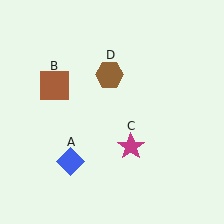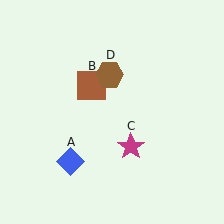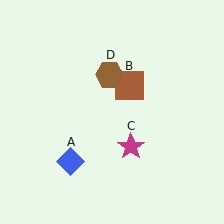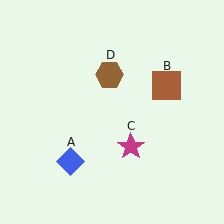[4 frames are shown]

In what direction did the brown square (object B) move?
The brown square (object B) moved right.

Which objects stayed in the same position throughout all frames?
Blue diamond (object A) and magenta star (object C) and brown hexagon (object D) remained stationary.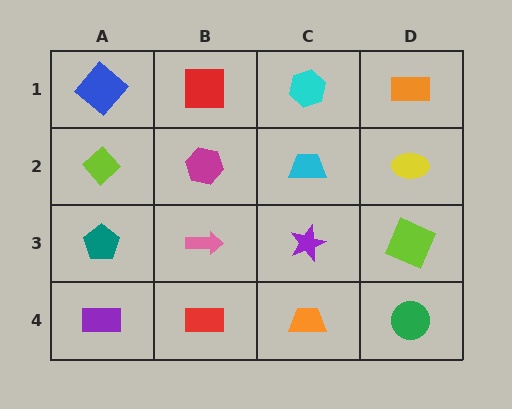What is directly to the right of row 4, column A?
A red rectangle.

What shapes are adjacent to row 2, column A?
A blue diamond (row 1, column A), a teal pentagon (row 3, column A), a magenta hexagon (row 2, column B).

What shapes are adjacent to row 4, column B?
A pink arrow (row 3, column B), a purple rectangle (row 4, column A), an orange trapezoid (row 4, column C).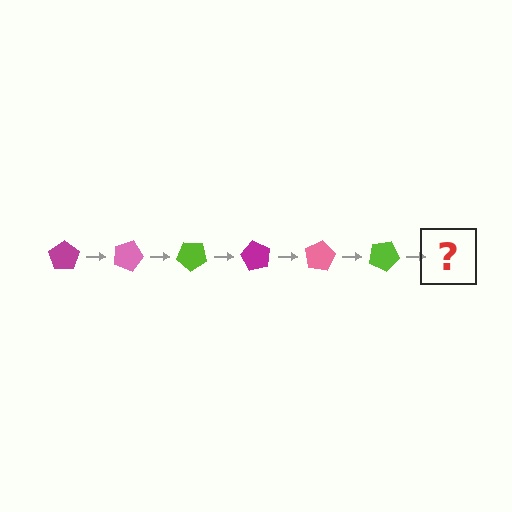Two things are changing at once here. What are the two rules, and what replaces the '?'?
The two rules are that it rotates 20 degrees each step and the color cycles through magenta, pink, and lime. The '?' should be a magenta pentagon, rotated 120 degrees from the start.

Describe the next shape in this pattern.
It should be a magenta pentagon, rotated 120 degrees from the start.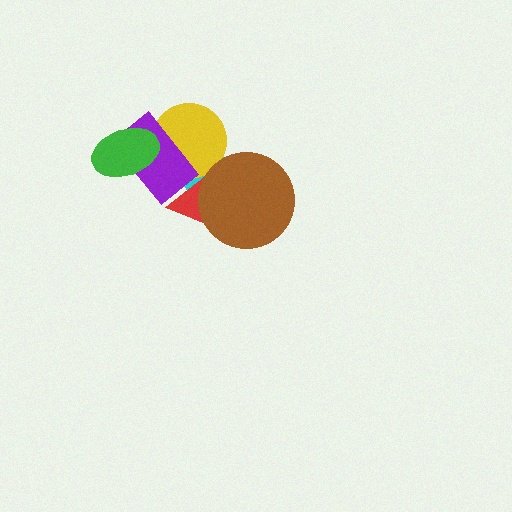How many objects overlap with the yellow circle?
4 objects overlap with the yellow circle.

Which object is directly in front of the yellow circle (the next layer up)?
The purple rectangle is directly in front of the yellow circle.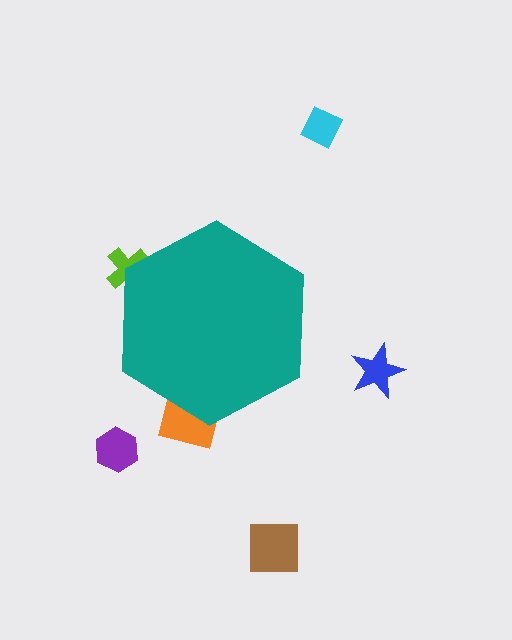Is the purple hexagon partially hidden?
No, the purple hexagon is fully visible.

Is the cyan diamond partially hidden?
No, the cyan diamond is fully visible.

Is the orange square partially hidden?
Yes, the orange square is partially hidden behind the teal hexagon.